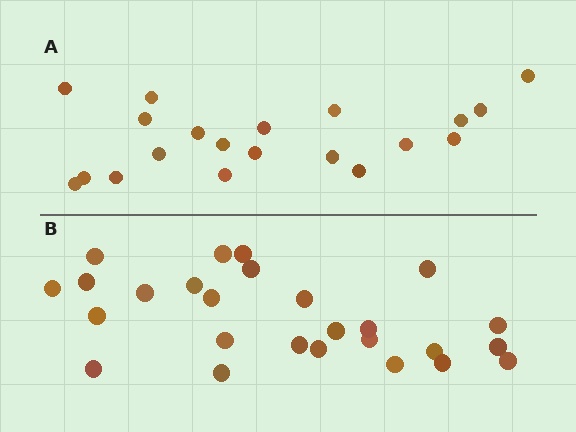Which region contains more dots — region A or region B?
Region B (the bottom region) has more dots.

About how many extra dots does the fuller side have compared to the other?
Region B has about 6 more dots than region A.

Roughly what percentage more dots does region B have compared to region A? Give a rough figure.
About 30% more.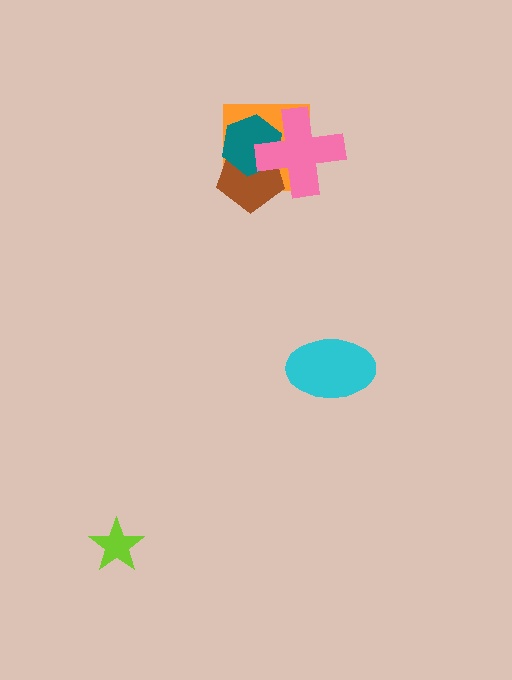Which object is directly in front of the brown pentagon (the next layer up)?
The teal hexagon is directly in front of the brown pentagon.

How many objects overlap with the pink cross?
3 objects overlap with the pink cross.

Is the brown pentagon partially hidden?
Yes, it is partially covered by another shape.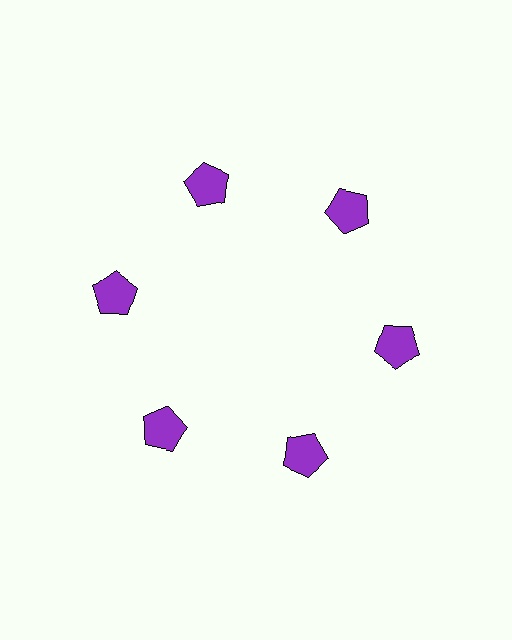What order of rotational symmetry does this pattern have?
This pattern has 6-fold rotational symmetry.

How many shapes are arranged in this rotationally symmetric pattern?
There are 6 shapes, arranged in 6 groups of 1.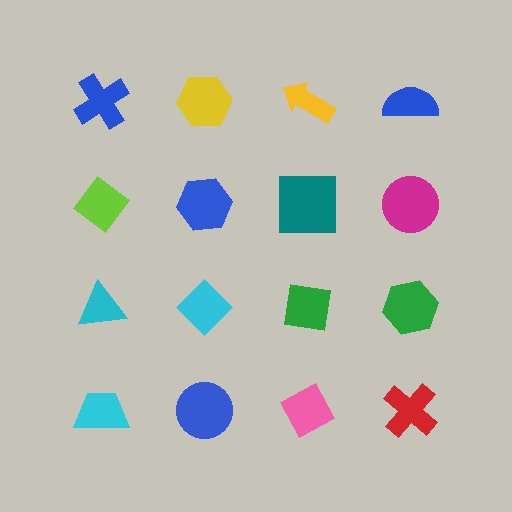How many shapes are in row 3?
4 shapes.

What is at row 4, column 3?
A pink diamond.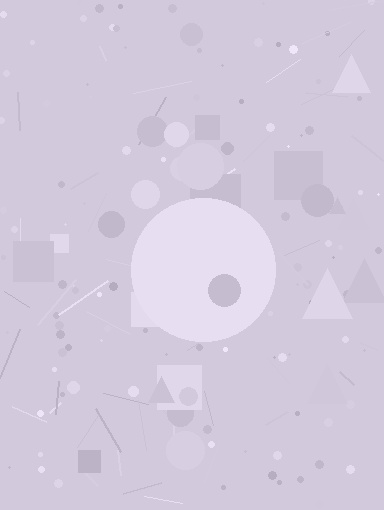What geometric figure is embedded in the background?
A circle is embedded in the background.